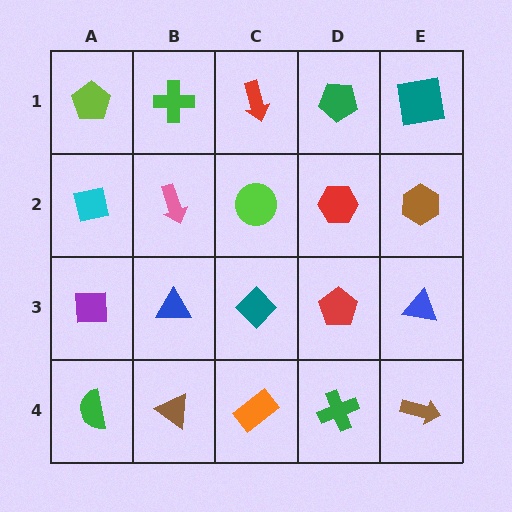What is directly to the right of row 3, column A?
A blue triangle.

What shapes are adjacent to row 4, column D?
A red pentagon (row 3, column D), an orange rectangle (row 4, column C), a brown arrow (row 4, column E).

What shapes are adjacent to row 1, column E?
A brown hexagon (row 2, column E), a green pentagon (row 1, column D).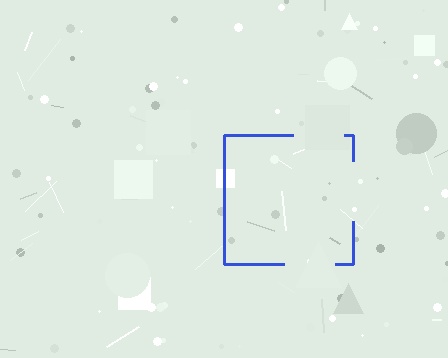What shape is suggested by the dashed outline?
The dashed outline suggests a square.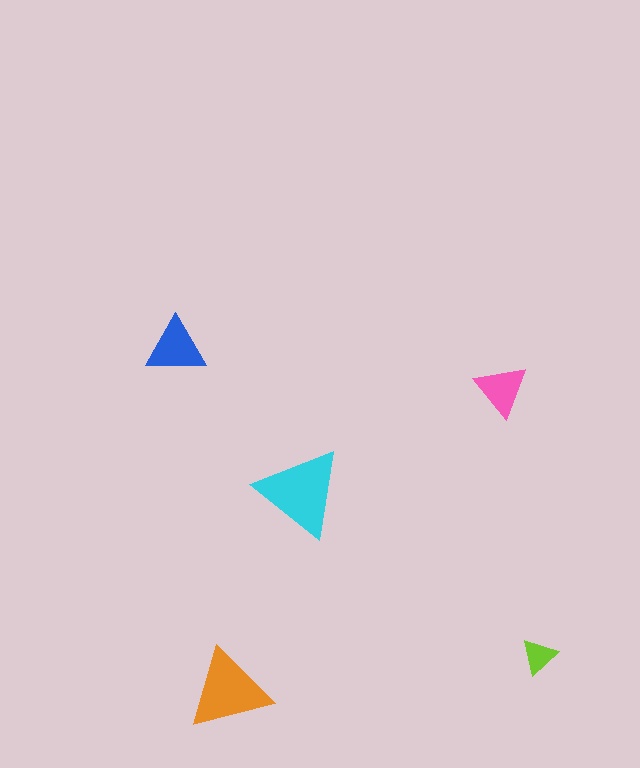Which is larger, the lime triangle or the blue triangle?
The blue one.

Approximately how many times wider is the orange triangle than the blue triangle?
About 1.5 times wider.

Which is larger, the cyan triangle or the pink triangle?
The cyan one.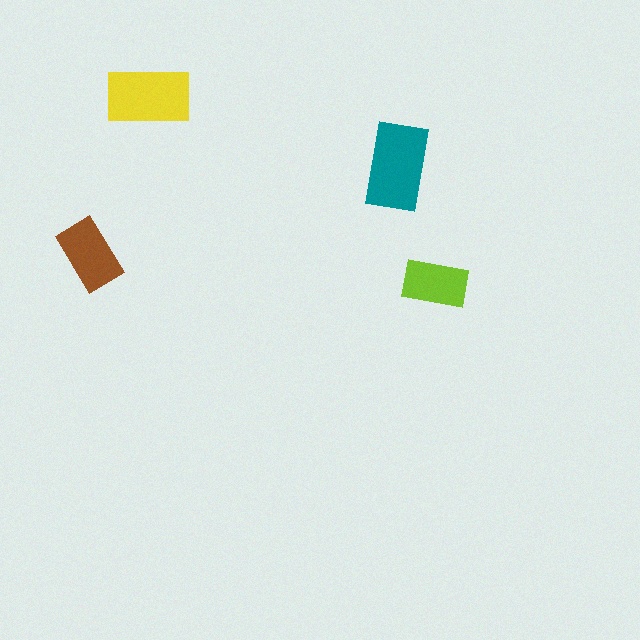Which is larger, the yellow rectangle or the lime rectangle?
The yellow one.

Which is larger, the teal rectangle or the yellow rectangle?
The teal one.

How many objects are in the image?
There are 4 objects in the image.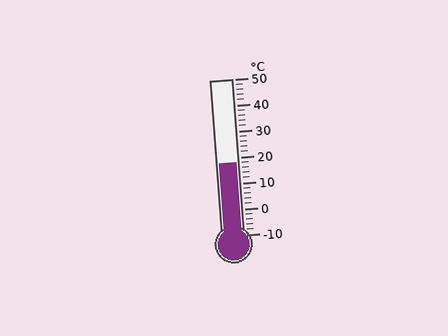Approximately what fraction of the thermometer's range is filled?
The thermometer is filled to approximately 45% of its range.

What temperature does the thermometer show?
The thermometer shows approximately 18°C.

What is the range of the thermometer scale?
The thermometer scale ranges from -10°C to 50°C.